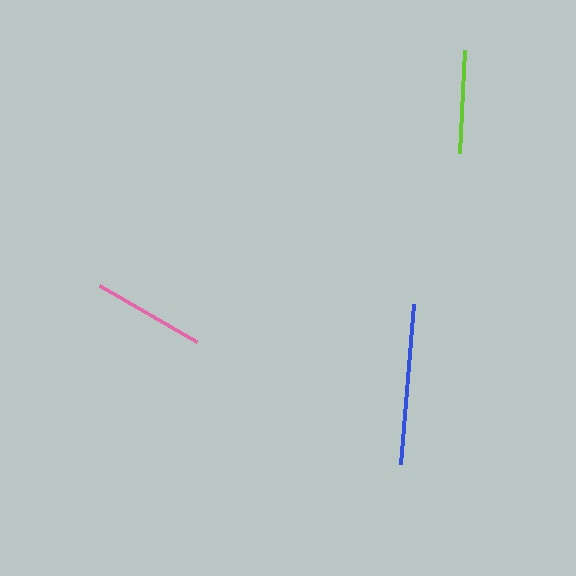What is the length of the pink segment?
The pink segment is approximately 112 pixels long.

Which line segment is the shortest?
The lime line is the shortest at approximately 104 pixels.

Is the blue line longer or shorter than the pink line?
The blue line is longer than the pink line.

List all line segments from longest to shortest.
From longest to shortest: blue, pink, lime.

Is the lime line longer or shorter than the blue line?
The blue line is longer than the lime line.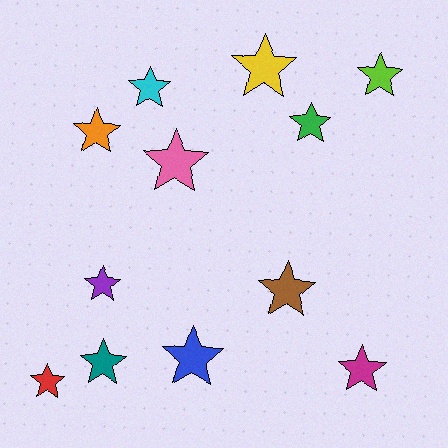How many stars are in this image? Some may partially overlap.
There are 12 stars.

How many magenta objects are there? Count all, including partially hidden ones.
There is 1 magenta object.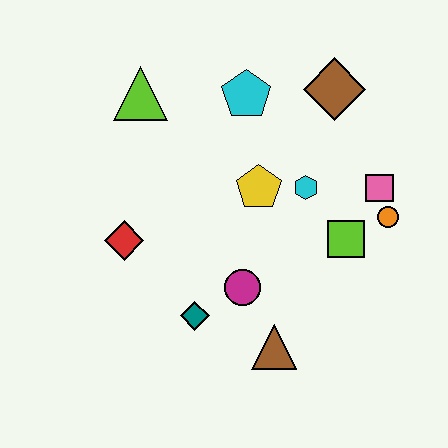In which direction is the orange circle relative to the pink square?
The orange circle is below the pink square.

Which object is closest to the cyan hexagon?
The yellow pentagon is closest to the cyan hexagon.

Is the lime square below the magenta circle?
No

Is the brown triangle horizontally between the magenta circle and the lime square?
Yes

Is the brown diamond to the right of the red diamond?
Yes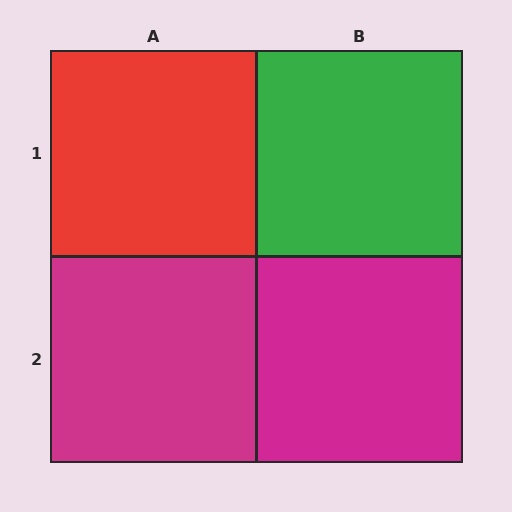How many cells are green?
1 cell is green.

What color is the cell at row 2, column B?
Magenta.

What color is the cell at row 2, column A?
Magenta.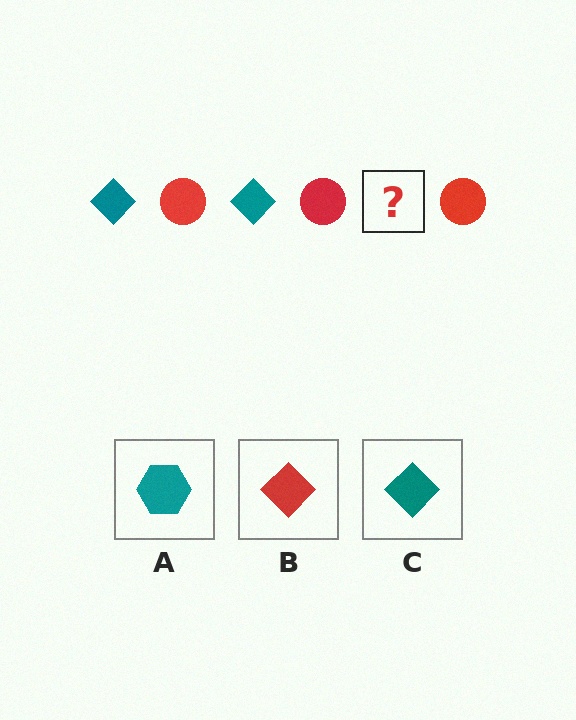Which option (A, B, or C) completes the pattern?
C.